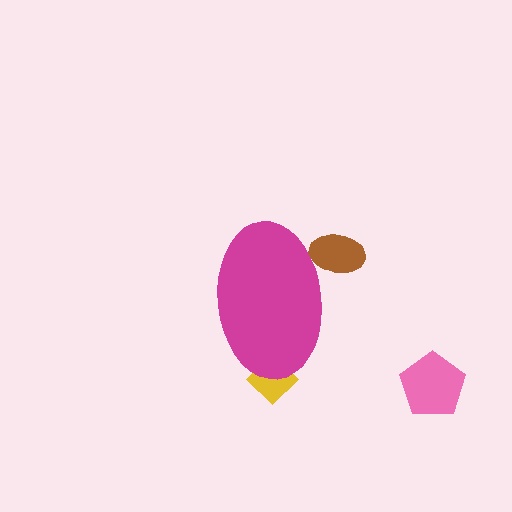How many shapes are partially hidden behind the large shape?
2 shapes are partially hidden.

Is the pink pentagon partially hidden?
No, the pink pentagon is fully visible.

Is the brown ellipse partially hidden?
Yes, the brown ellipse is partially hidden behind the magenta ellipse.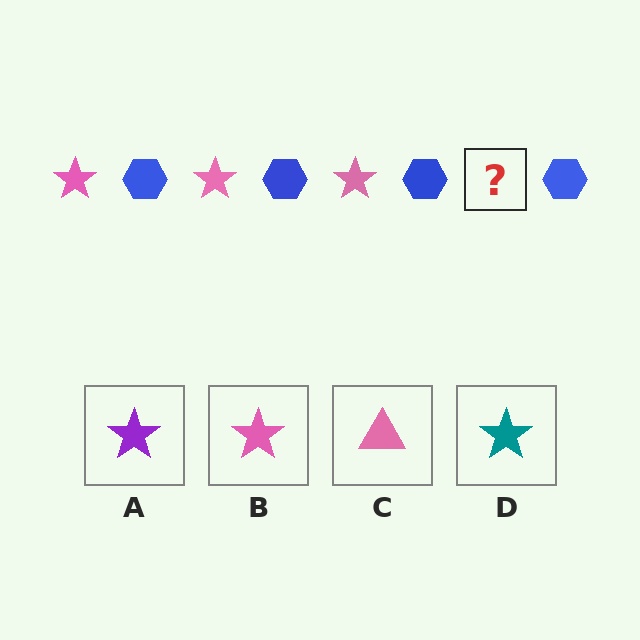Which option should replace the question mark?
Option B.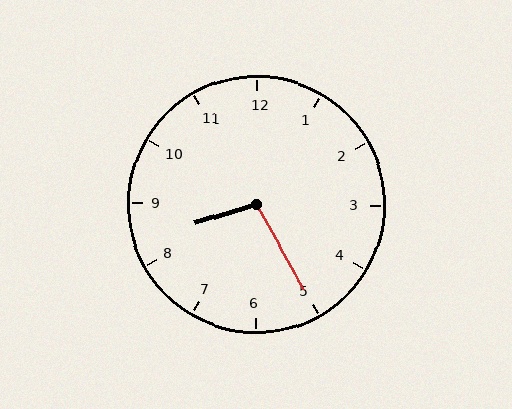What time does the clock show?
8:25.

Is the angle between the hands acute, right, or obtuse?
It is obtuse.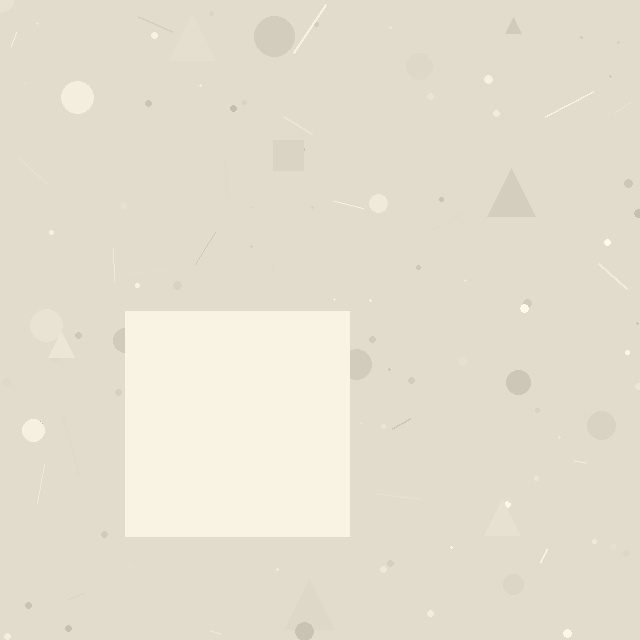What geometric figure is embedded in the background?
A square is embedded in the background.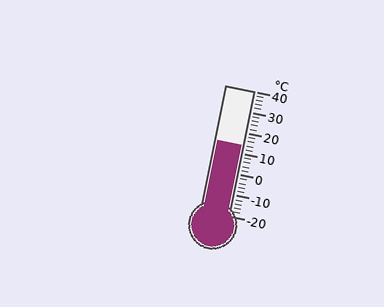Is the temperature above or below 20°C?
The temperature is below 20°C.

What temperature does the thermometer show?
The thermometer shows approximately 14°C.